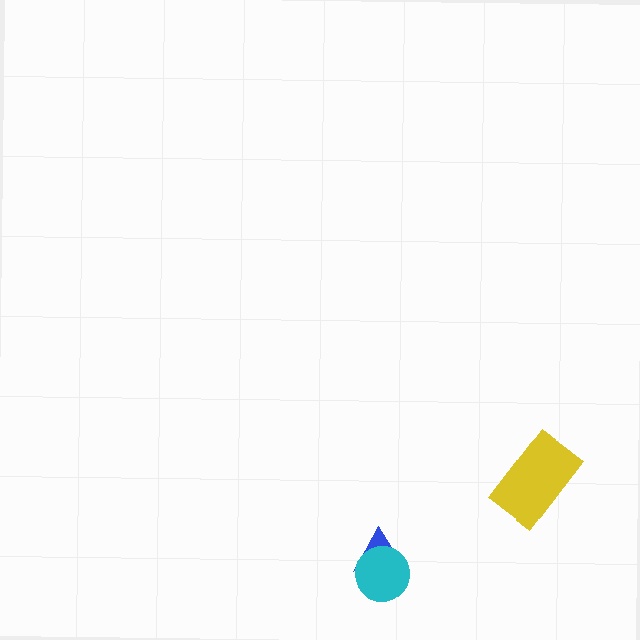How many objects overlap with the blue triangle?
1 object overlaps with the blue triangle.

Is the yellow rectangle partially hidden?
No, no other shape covers it.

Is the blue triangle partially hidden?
Yes, it is partially covered by another shape.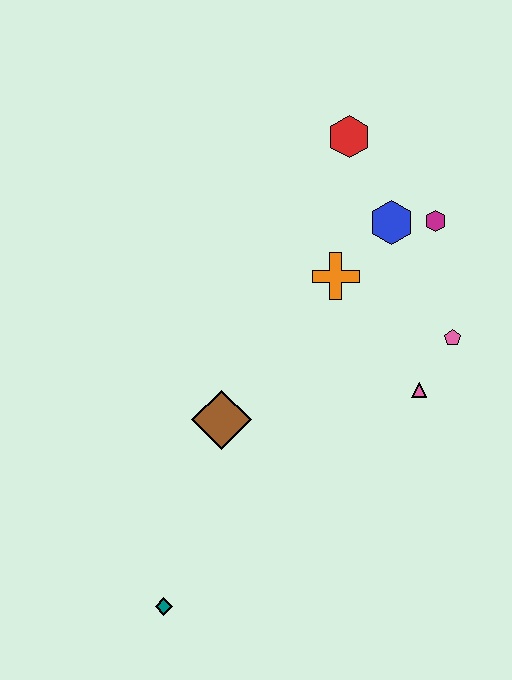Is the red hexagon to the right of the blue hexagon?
No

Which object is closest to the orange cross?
The blue hexagon is closest to the orange cross.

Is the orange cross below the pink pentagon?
No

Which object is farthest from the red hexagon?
The teal diamond is farthest from the red hexagon.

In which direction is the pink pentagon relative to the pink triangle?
The pink pentagon is above the pink triangle.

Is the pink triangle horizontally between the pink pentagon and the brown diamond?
Yes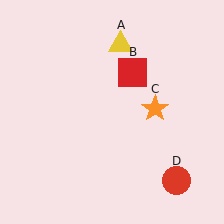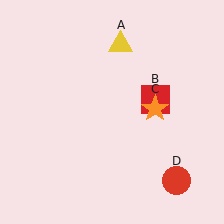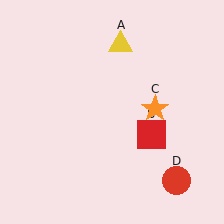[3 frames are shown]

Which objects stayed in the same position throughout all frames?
Yellow triangle (object A) and orange star (object C) and red circle (object D) remained stationary.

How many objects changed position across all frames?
1 object changed position: red square (object B).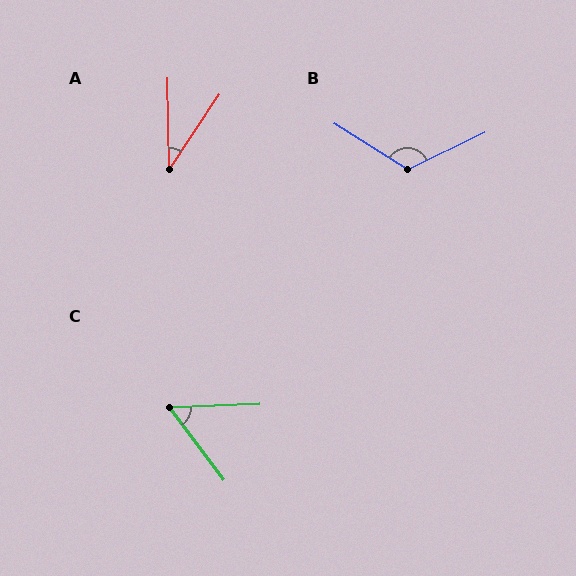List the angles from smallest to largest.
A (35°), C (55°), B (122°).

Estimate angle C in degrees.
Approximately 55 degrees.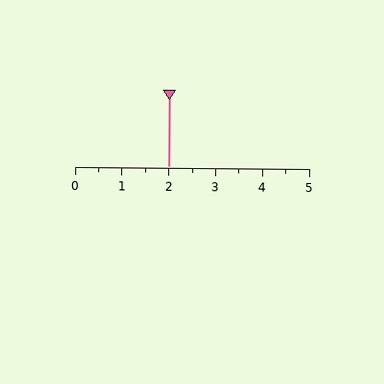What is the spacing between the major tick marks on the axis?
The major ticks are spaced 1 apart.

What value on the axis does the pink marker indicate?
The marker indicates approximately 2.